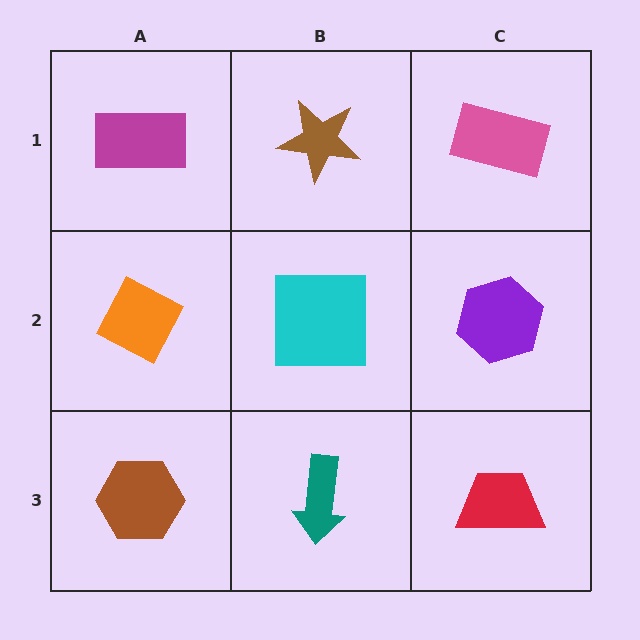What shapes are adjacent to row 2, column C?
A pink rectangle (row 1, column C), a red trapezoid (row 3, column C), a cyan square (row 2, column B).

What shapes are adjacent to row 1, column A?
An orange diamond (row 2, column A), a brown star (row 1, column B).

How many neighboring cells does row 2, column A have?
3.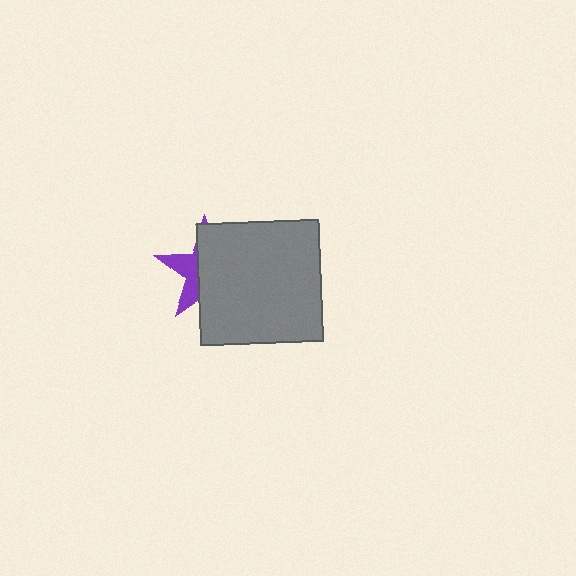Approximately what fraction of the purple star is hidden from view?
Roughly 67% of the purple star is hidden behind the gray square.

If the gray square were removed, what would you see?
You would see the complete purple star.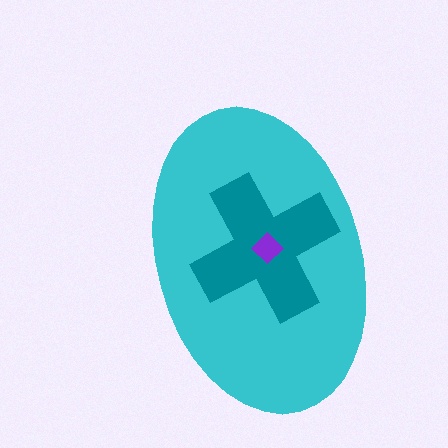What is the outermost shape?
The cyan ellipse.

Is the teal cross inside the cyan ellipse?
Yes.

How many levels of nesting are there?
3.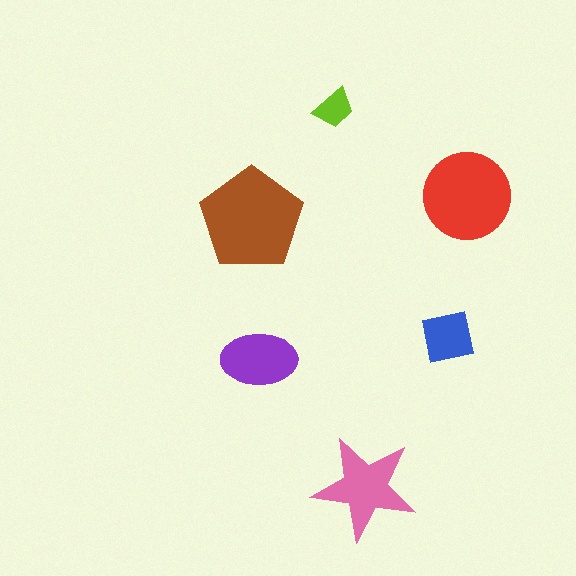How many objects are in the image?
There are 6 objects in the image.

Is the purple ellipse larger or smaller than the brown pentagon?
Smaller.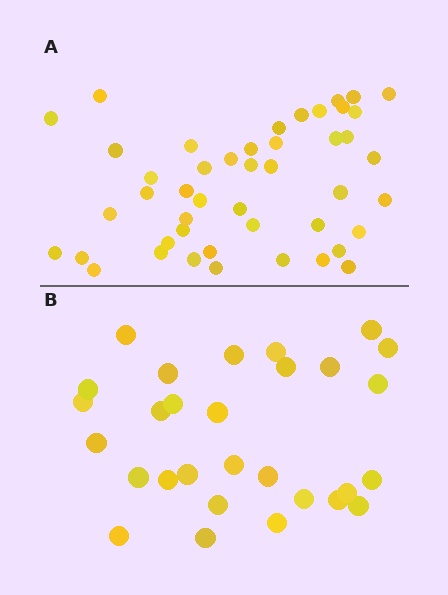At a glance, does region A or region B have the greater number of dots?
Region A (the top region) has more dots.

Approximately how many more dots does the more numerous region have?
Region A has approximately 15 more dots than region B.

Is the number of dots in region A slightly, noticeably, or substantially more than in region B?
Region A has substantially more. The ratio is roughly 1.6 to 1.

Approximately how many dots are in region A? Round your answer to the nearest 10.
About 50 dots. (The exact count is 46, which rounds to 50.)